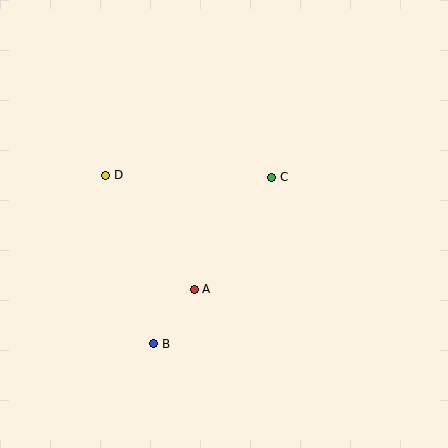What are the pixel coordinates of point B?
Point B is at (154, 344).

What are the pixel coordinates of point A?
Point A is at (194, 289).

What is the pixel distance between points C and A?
The distance between C and A is 137 pixels.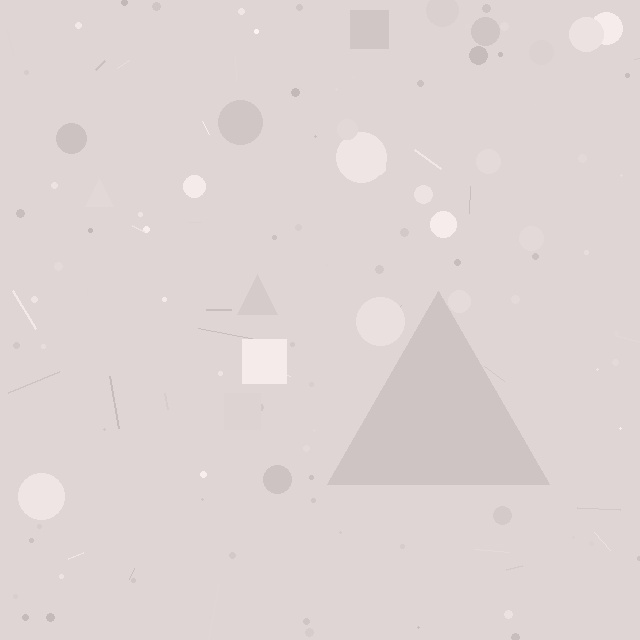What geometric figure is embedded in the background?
A triangle is embedded in the background.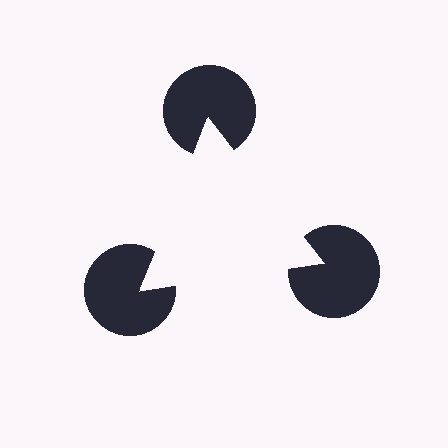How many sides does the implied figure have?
3 sides.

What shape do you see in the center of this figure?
An illusory triangle — its edges are inferred from the aligned wedge cuts in the pac-man discs, not physically drawn.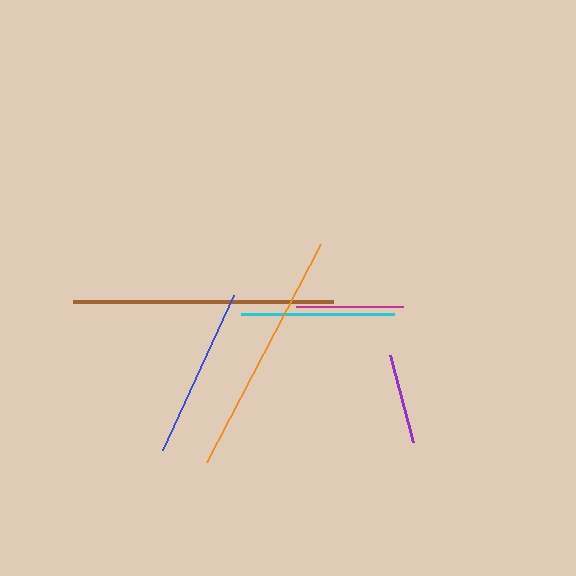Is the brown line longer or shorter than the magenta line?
The brown line is longer than the magenta line.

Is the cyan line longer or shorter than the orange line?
The orange line is longer than the cyan line.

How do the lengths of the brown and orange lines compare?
The brown and orange lines are approximately the same length.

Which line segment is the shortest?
The purple line is the shortest at approximately 90 pixels.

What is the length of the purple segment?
The purple segment is approximately 90 pixels long.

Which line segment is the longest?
The brown line is the longest at approximately 259 pixels.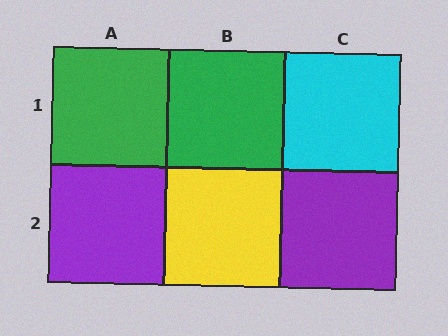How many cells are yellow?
1 cell is yellow.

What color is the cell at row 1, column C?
Cyan.